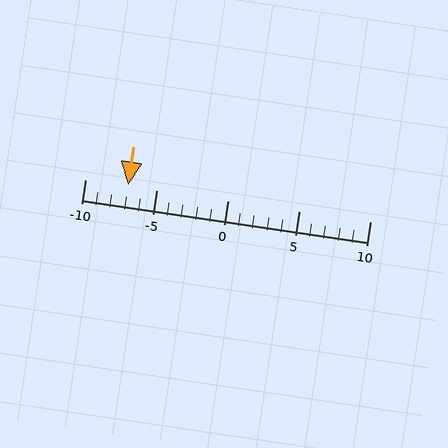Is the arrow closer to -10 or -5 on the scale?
The arrow is closer to -5.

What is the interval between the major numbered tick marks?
The major tick marks are spaced 5 units apart.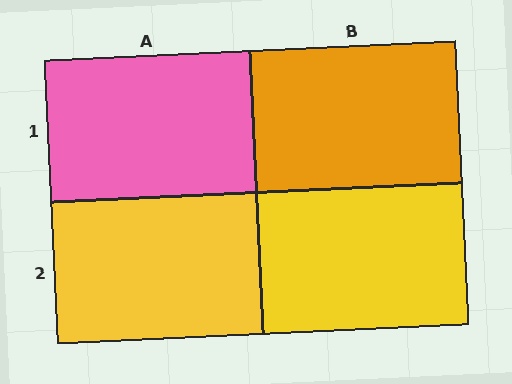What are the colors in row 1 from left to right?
Pink, orange.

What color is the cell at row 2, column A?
Yellow.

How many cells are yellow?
2 cells are yellow.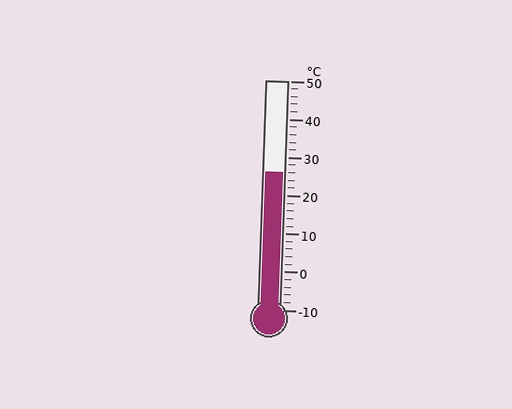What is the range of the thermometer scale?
The thermometer scale ranges from -10°C to 50°C.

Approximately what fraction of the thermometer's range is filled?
The thermometer is filled to approximately 60% of its range.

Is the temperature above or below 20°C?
The temperature is above 20°C.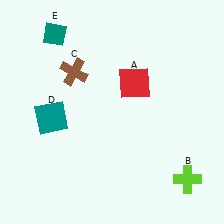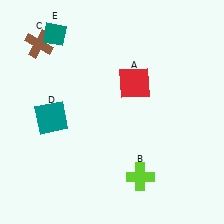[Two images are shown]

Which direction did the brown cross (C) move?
The brown cross (C) moved left.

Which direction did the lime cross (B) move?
The lime cross (B) moved left.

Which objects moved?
The objects that moved are: the lime cross (B), the brown cross (C).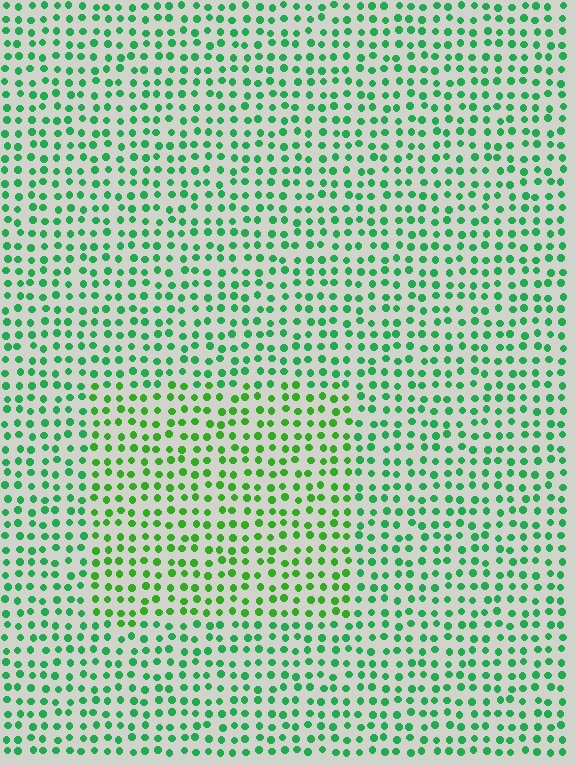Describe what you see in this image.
The image is filled with small green elements in a uniform arrangement. A rectangle-shaped region is visible where the elements are tinted to a slightly different hue, forming a subtle color boundary.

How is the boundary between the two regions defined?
The boundary is defined purely by a slight shift in hue (about 28 degrees). Spacing, size, and orientation are identical on both sides.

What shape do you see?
I see a rectangle.